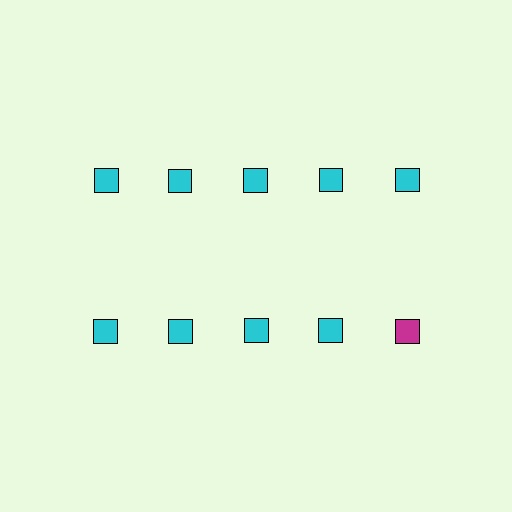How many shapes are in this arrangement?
There are 10 shapes arranged in a grid pattern.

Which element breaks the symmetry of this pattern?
The magenta square in the second row, rightmost column breaks the symmetry. All other shapes are cyan squares.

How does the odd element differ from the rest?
It has a different color: magenta instead of cyan.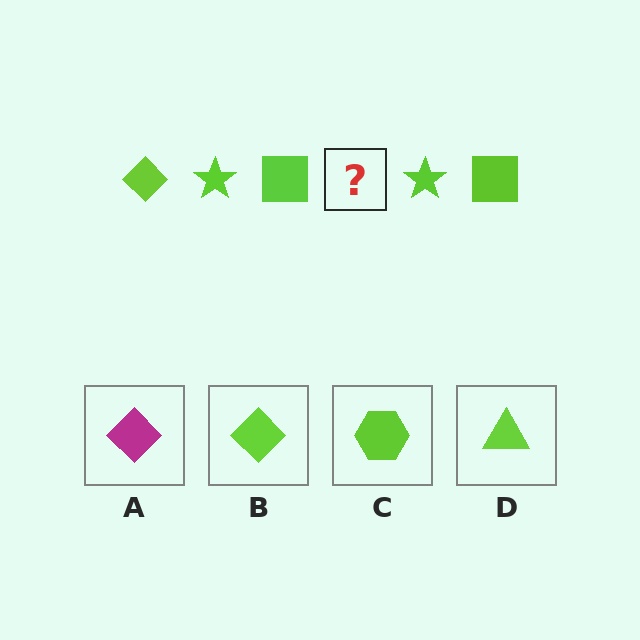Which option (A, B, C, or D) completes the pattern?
B.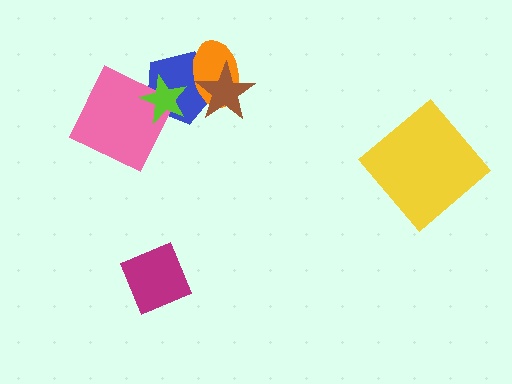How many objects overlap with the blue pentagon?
4 objects overlap with the blue pentagon.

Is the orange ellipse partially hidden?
Yes, it is partially covered by another shape.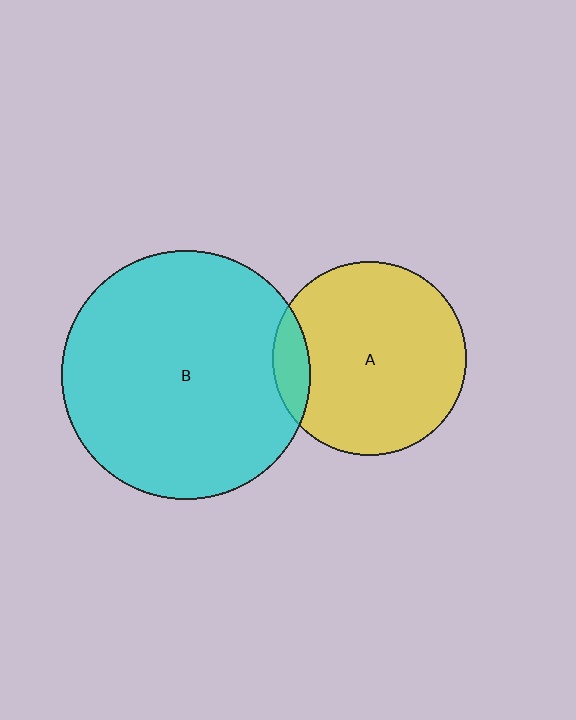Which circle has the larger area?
Circle B (cyan).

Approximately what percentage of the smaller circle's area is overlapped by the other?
Approximately 10%.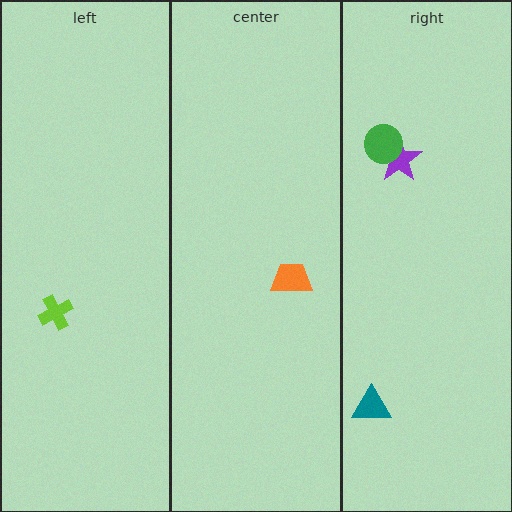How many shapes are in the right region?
3.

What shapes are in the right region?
The purple star, the green circle, the teal triangle.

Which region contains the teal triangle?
The right region.